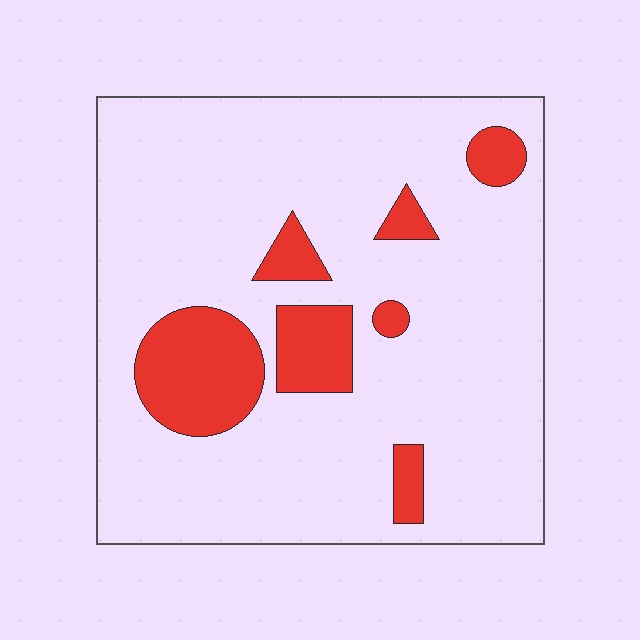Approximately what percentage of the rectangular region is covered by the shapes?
Approximately 15%.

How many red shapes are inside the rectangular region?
7.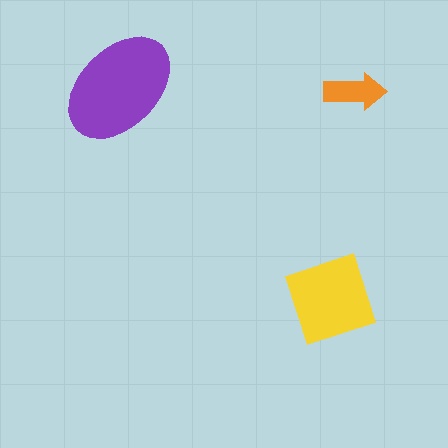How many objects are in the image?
There are 3 objects in the image.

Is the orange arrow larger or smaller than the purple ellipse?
Smaller.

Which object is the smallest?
The orange arrow.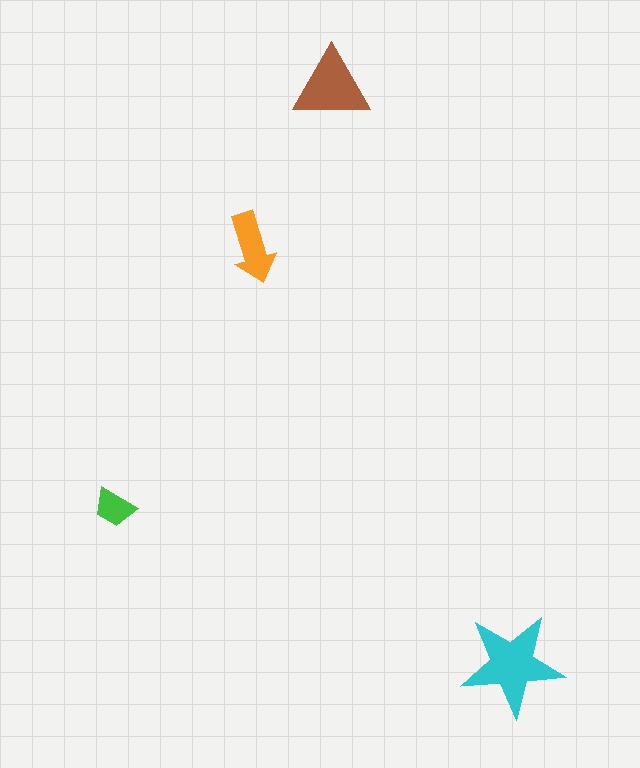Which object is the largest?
The cyan star.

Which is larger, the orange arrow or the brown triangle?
The brown triangle.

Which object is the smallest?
The green trapezoid.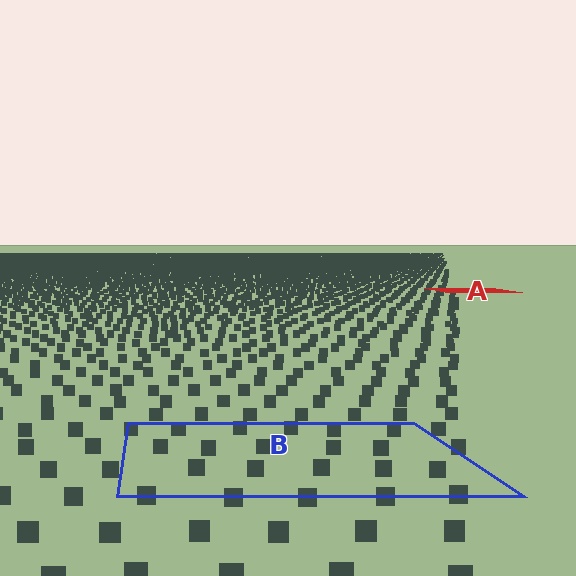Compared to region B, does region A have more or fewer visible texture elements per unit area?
Region A has more texture elements per unit area — they are packed more densely because it is farther away.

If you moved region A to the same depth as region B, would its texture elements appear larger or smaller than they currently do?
They would appear larger. At a closer depth, the same texture elements are projected at a bigger on-screen size.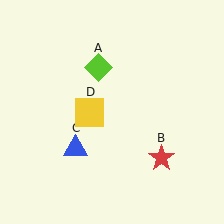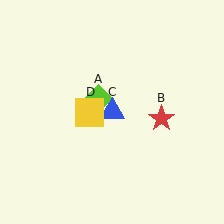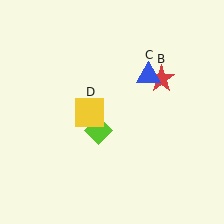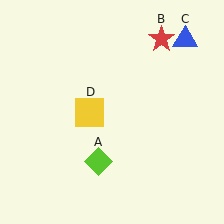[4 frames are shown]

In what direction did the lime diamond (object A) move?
The lime diamond (object A) moved down.